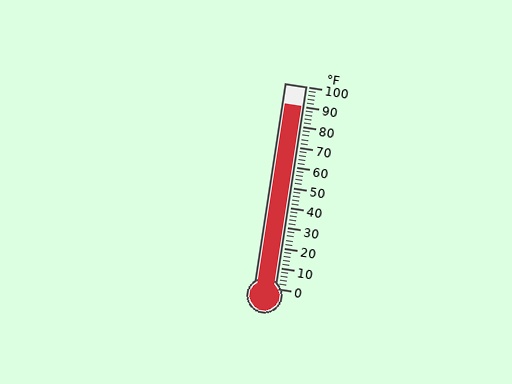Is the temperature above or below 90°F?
The temperature is at 90°F.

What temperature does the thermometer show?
The thermometer shows approximately 90°F.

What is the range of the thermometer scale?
The thermometer scale ranges from 0°F to 100°F.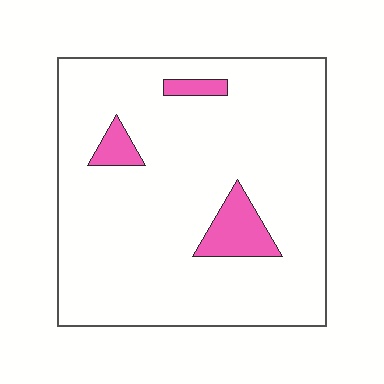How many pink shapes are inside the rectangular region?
3.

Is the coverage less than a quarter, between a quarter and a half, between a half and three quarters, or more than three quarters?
Less than a quarter.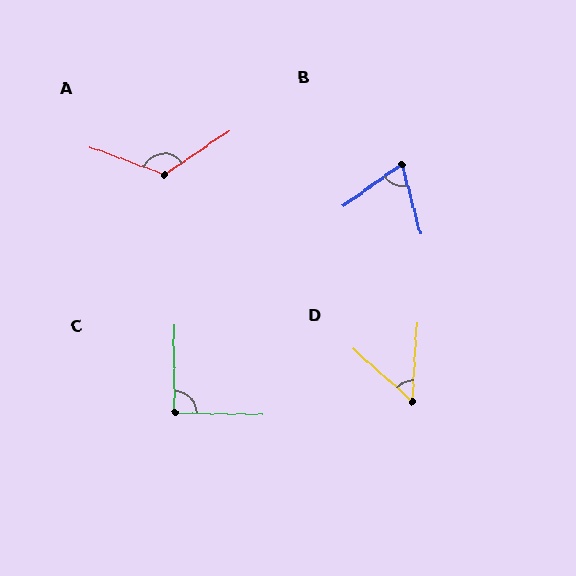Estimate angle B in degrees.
Approximately 69 degrees.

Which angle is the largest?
A, at approximately 126 degrees.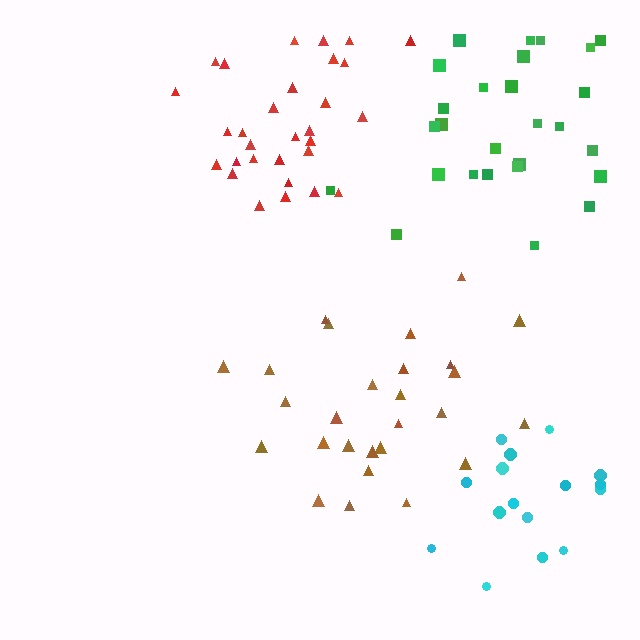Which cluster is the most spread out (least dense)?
Cyan.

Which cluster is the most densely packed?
Red.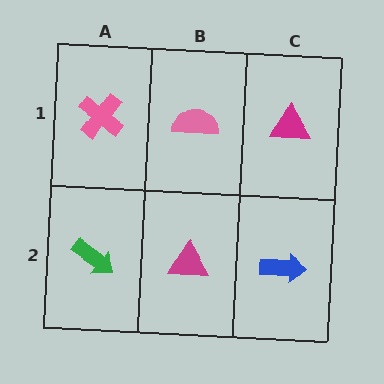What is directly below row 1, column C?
A blue arrow.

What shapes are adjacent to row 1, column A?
A green arrow (row 2, column A), a pink semicircle (row 1, column B).